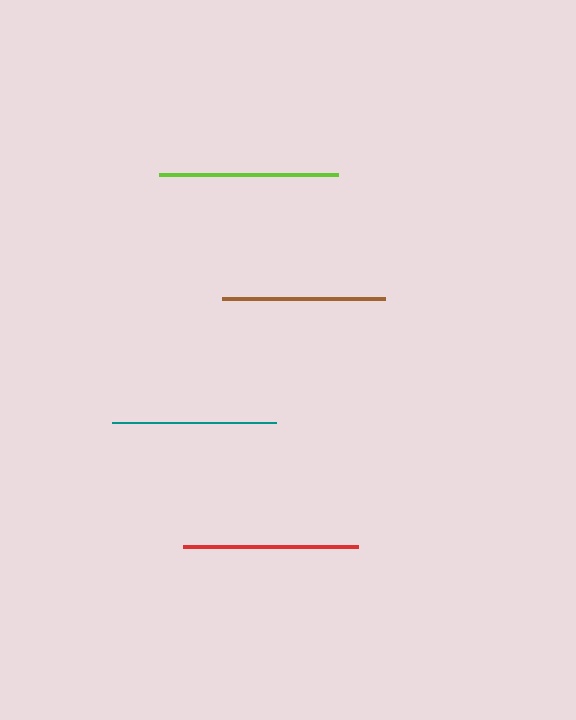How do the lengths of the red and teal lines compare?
The red and teal lines are approximately the same length.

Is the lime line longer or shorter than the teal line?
The lime line is longer than the teal line.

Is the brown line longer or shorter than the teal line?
The teal line is longer than the brown line.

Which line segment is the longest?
The lime line is the longest at approximately 179 pixels.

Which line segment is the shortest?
The brown line is the shortest at approximately 163 pixels.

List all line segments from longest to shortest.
From longest to shortest: lime, red, teal, brown.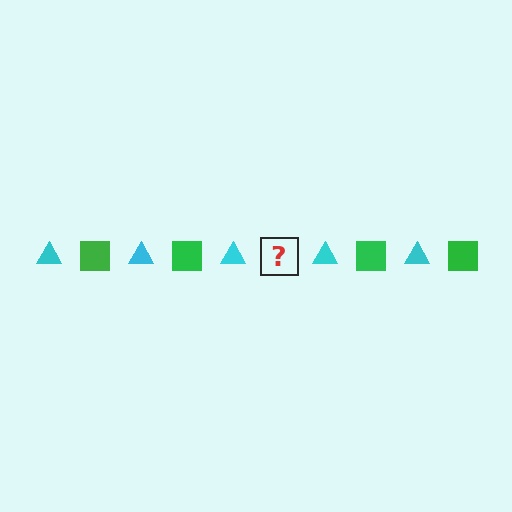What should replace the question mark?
The question mark should be replaced with a green square.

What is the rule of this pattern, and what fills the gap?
The rule is that the pattern alternates between cyan triangle and green square. The gap should be filled with a green square.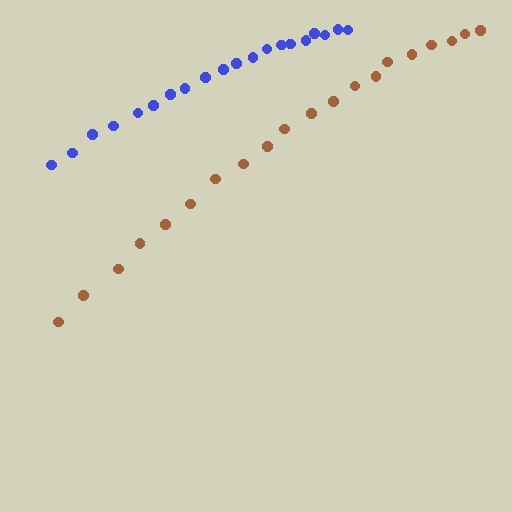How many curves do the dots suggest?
There are 2 distinct paths.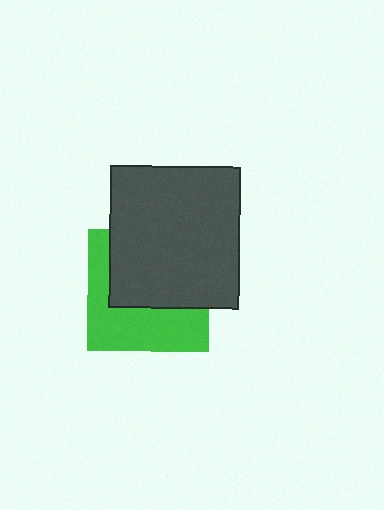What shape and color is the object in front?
The object in front is a dark gray rectangle.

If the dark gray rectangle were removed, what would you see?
You would see the complete green square.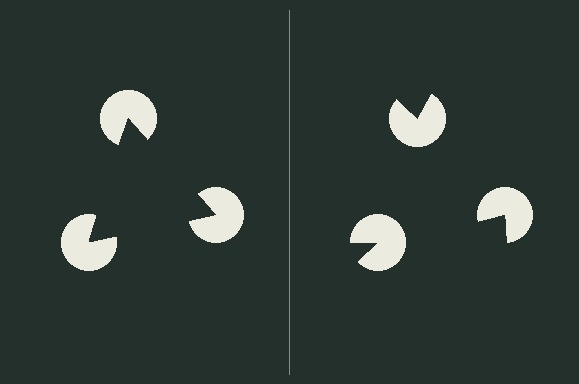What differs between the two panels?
The pac-man discs are positioned identically on both sides; only the wedge orientations differ. On the left they align to a triangle; on the right they are misaligned.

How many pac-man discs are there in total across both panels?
6 — 3 on each side.